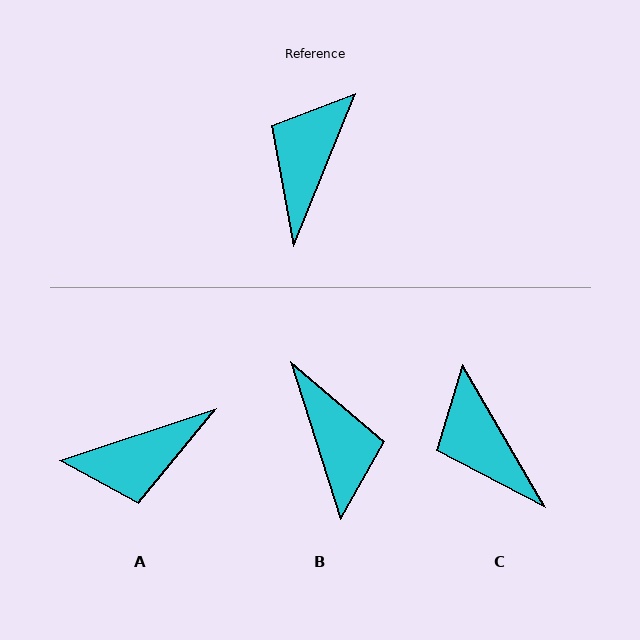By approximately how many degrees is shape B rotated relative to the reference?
Approximately 140 degrees clockwise.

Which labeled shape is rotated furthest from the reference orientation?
B, about 140 degrees away.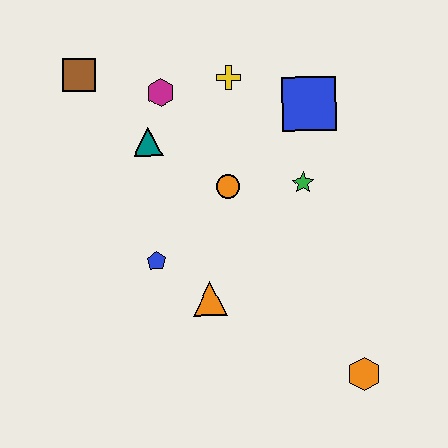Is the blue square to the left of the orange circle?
No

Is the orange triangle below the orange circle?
Yes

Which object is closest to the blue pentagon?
The orange triangle is closest to the blue pentagon.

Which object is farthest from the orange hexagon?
The brown square is farthest from the orange hexagon.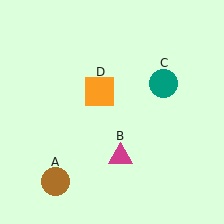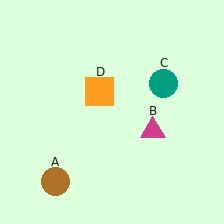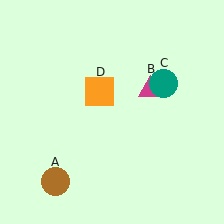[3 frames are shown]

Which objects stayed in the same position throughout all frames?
Brown circle (object A) and teal circle (object C) and orange square (object D) remained stationary.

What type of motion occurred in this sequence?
The magenta triangle (object B) rotated counterclockwise around the center of the scene.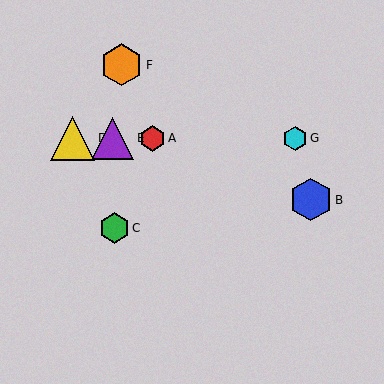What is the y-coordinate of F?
Object F is at y≈65.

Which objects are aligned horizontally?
Objects A, D, E, G are aligned horizontally.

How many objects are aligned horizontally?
4 objects (A, D, E, G) are aligned horizontally.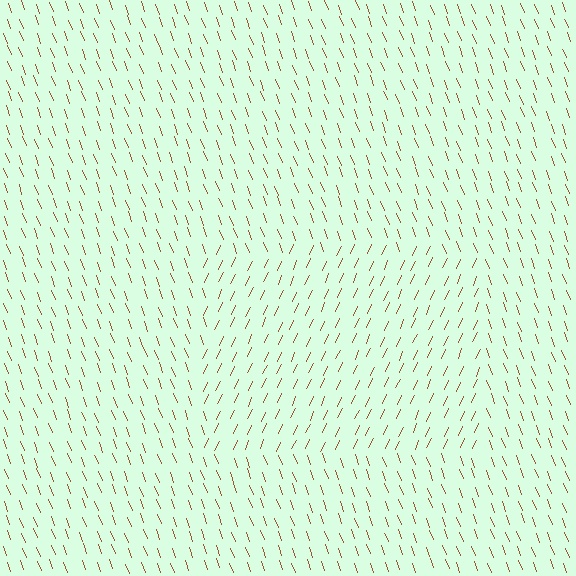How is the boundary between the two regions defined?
The boundary is defined purely by a change in line orientation (approximately 45 degrees difference). All lines are the same color and thickness.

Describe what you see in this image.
The image is filled with small brown line segments. A rectangle region in the image has lines oriented differently from the surrounding lines, creating a visible texture boundary.